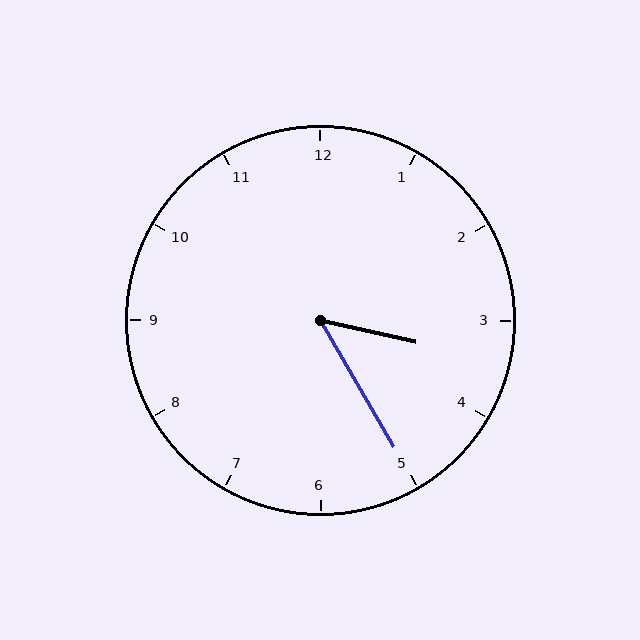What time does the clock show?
3:25.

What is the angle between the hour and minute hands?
Approximately 48 degrees.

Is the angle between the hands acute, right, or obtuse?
It is acute.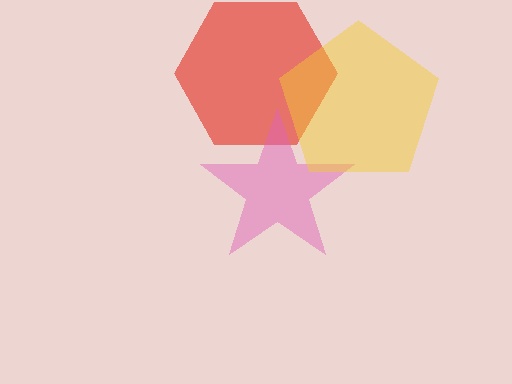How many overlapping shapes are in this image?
There are 3 overlapping shapes in the image.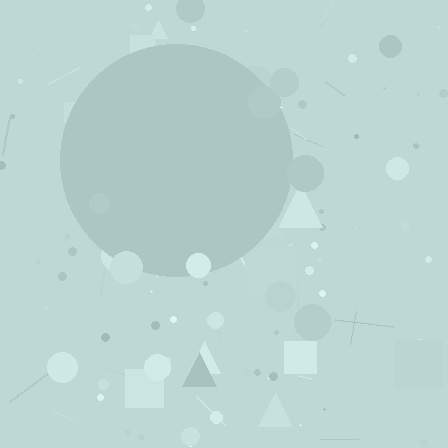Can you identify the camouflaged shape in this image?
The camouflaged shape is a circle.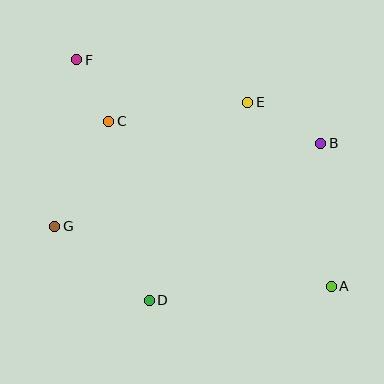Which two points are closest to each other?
Points C and F are closest to each other.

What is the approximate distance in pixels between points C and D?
The distance between C and D is approximately 183 pixels.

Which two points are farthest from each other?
Points A and F are farthest from each other.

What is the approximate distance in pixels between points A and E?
The distance between A and E is approximately 202 pixels.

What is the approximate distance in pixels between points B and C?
The distance between B and C is approximately 213 pixels.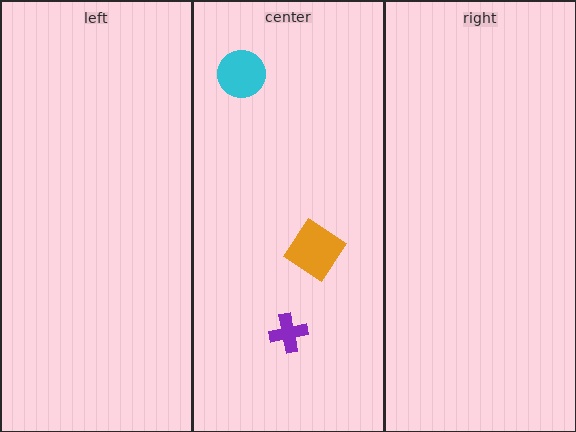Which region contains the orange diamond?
The center region.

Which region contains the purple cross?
The center region.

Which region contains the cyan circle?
The center region.